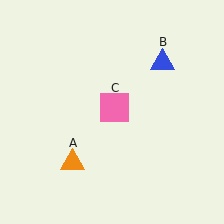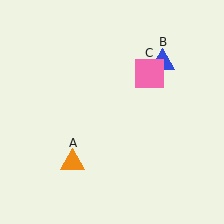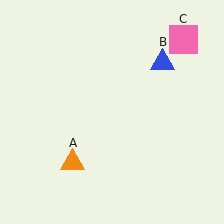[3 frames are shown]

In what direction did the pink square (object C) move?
The pink square (object C) moved up and to the right.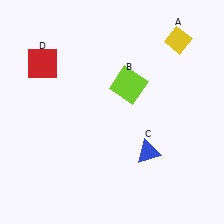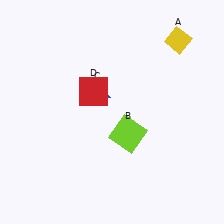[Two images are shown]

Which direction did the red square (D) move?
The red square (D) moved right.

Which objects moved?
The objects that moved are: the lime square (B), the blue triangle (C), the red square (D).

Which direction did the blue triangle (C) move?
The blue triangle (C) moved up.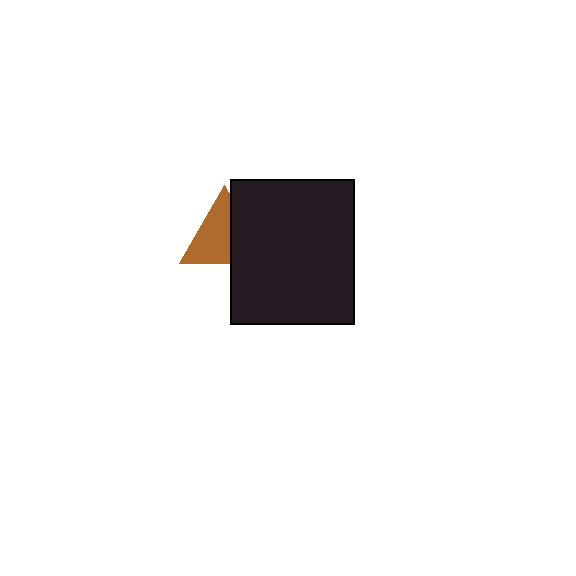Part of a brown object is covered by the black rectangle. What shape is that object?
It is a triangle.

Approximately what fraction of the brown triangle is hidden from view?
Roughly 39% of the brown triangle is hidden behind the black rectangle.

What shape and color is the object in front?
The object in front is a black rectangle.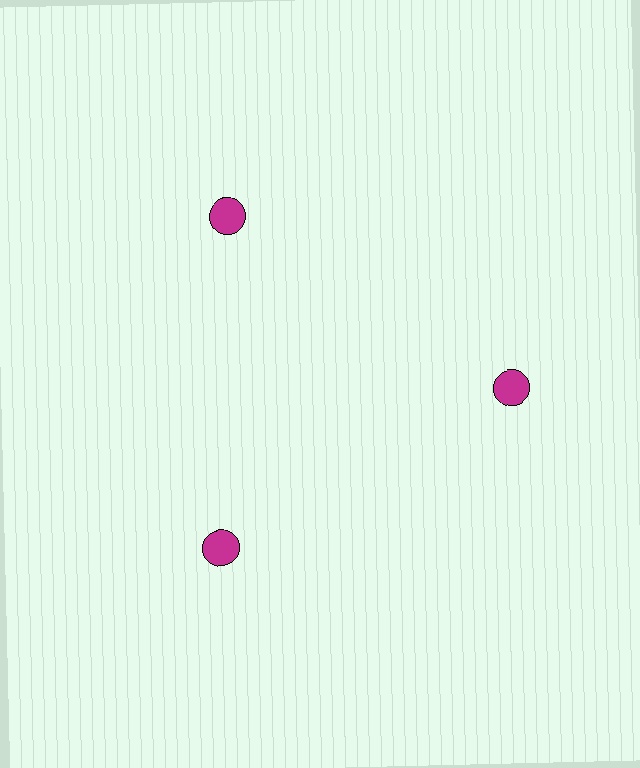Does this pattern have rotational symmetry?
Yes, this pattern has 3-fold rotational symmetry. It looks the same after rotating 120 degrees around the center.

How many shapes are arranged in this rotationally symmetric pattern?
There are 3 shapes, arranged in 3 groups of 1.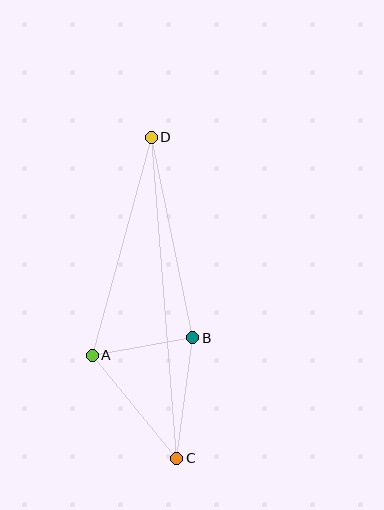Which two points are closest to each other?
Points A and B are closest to each other.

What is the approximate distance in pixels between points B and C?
The distance between B and C is approximately 121 pixels.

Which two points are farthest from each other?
Points C and D are farthest from each other.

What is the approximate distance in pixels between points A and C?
The distance between A and C is approximately 133 pixels.